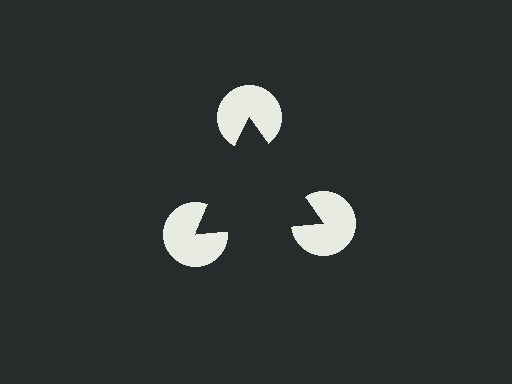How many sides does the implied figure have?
3 sides.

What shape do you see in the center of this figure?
An illusory triangle — its edges are inferred from the aligned wedge cuts in the pac-man discs, not physically drawn.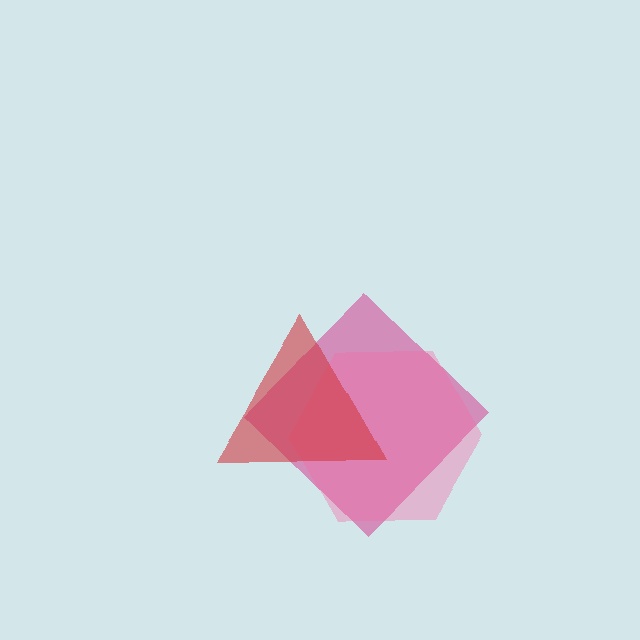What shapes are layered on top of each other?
The layered shapes are: a magenta diamond, a pink hexagon, a red triangle.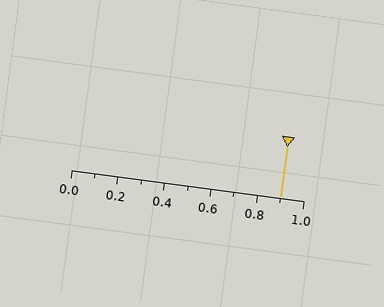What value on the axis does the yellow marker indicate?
The marker indicates approximately 0.9.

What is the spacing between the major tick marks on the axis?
The major ticks are spaced 0.2 apart.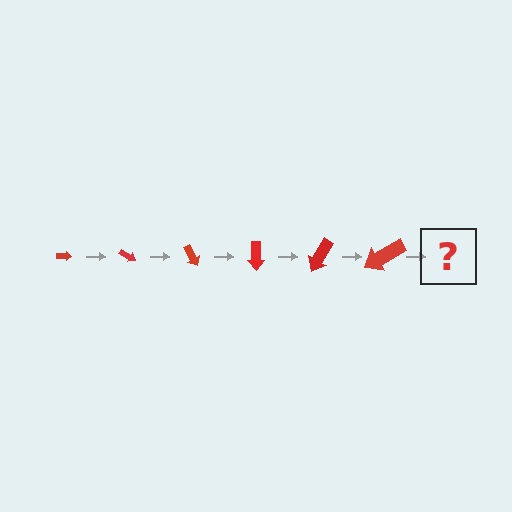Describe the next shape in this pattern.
It should be an arrow, larger than the previous one and rotated 180 degrees from the start.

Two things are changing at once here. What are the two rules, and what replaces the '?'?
The two rules are that the arrow grows larger each step and it rotates 30 degrees each step. The '?' should be an arrow, larger than the previous one and rotated 180 degrees from the start.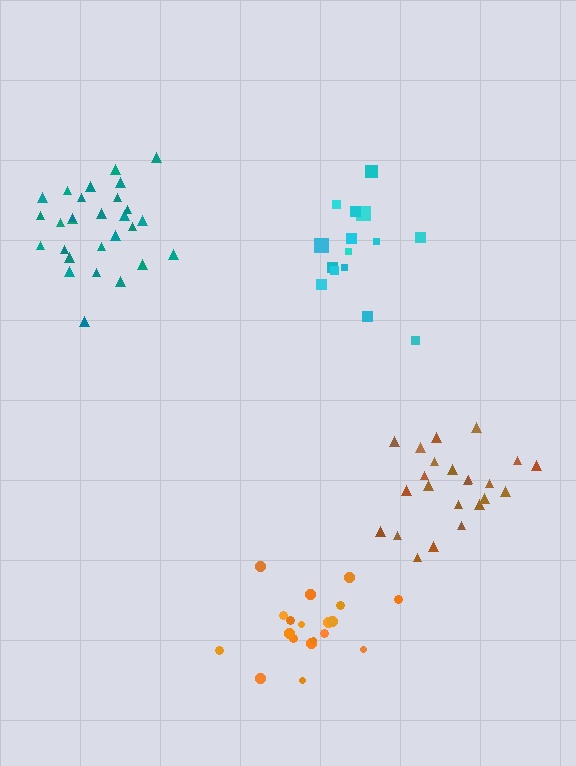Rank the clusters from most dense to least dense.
teal, brown, orange, cyan.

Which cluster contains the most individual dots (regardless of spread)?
Teal (29).